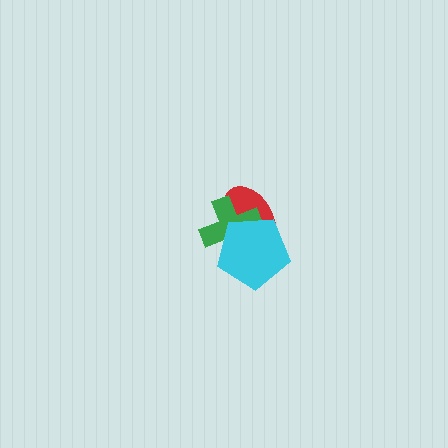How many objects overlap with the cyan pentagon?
2 objects overlap with the cyan pentagon.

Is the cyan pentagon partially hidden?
No, no other shape covers it.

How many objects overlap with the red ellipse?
2 objects overlap with the red ellipse.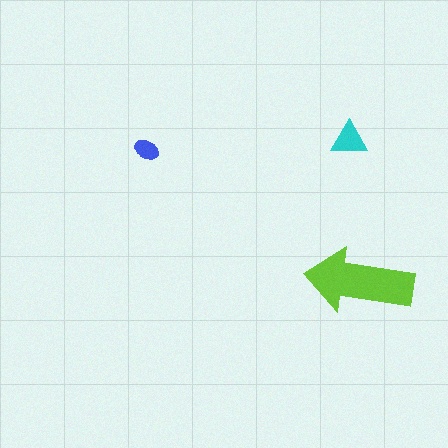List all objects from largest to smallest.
The lime arrow, the cyan triangle, the blue ellipse.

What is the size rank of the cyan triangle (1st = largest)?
2nd.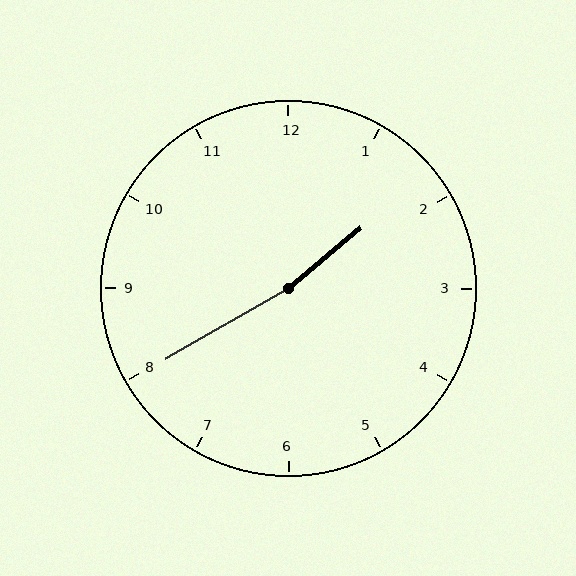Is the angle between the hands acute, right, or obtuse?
It is obtuse.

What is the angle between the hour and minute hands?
Approximately 170 degrees.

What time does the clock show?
1:40.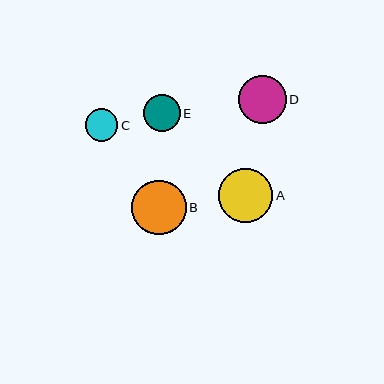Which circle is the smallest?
Circle C is the smallest with a size of approximately 33 pixels.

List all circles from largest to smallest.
From largest to smallest: B, A, D, E, C.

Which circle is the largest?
Circle B is the largest with a size of approximately 54 pixels.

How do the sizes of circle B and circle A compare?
Circle B and circle A are approximately the same size.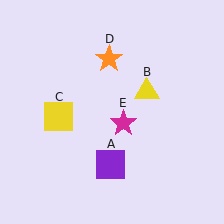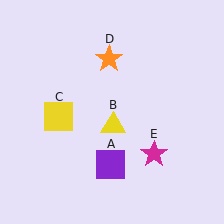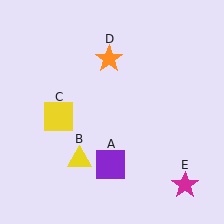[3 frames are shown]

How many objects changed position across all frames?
2 objects changed position: yellow triangle (object B), magenta star (object E).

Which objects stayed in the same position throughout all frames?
Purple square (object A) and yellow square (object C) and orange star (object D) remained stationary.